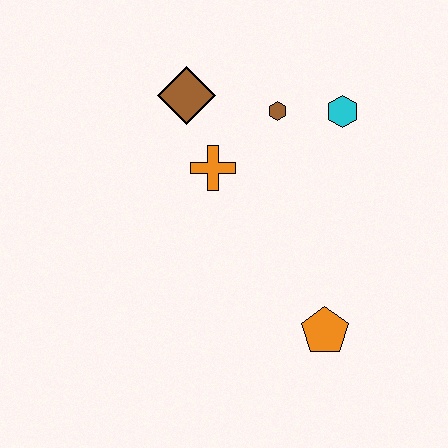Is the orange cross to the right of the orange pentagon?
No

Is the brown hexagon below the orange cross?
No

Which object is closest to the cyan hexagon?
The brown hexagon is closest to the cyan hexagon.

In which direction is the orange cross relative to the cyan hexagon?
The orange cross is to the left of the cyan hexagon.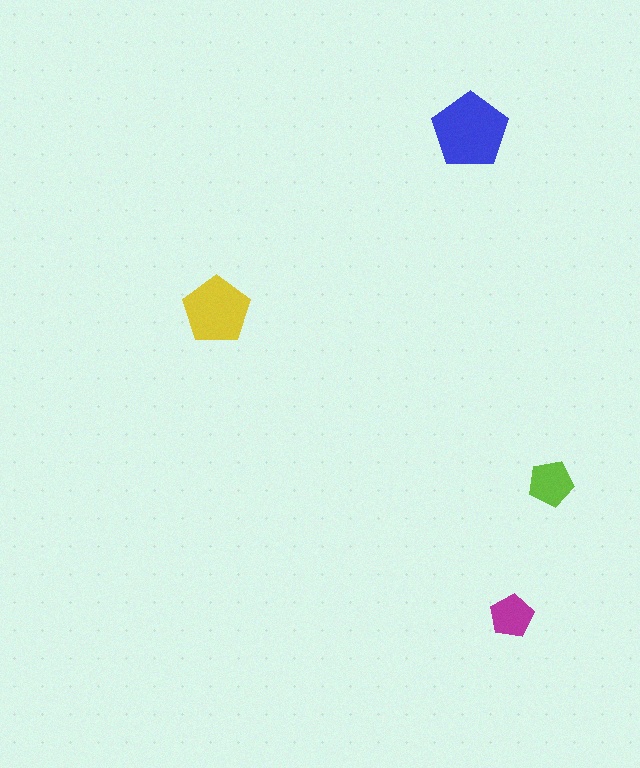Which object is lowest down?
The magenta pentagon is bottommost.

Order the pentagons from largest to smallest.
the blue one, the yellow one, the lime one, the magenta one.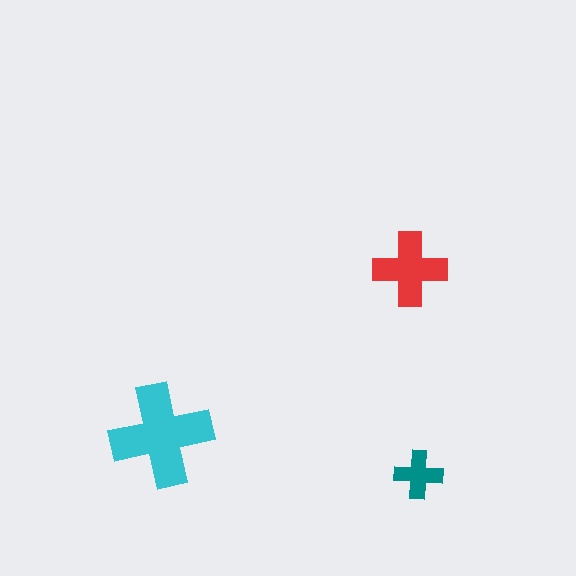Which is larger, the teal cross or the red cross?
The red one.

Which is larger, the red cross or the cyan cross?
The cyan one.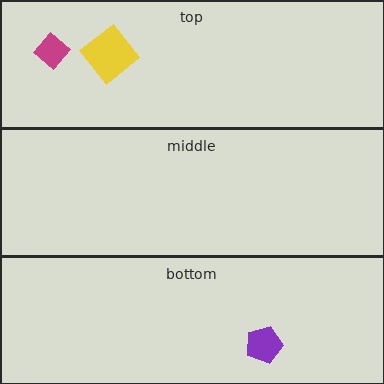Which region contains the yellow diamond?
The top region.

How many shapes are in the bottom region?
1.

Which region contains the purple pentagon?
The bottom region.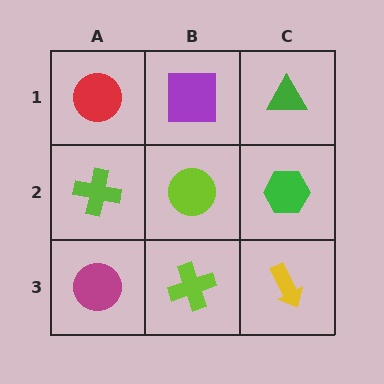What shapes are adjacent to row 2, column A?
A red circle (row 1, column A), a magenta circle (row 3, column A), a lime circle (row 2, column B).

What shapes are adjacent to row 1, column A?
A lime cross (row 2, column A), a purple square (row 1, column B).